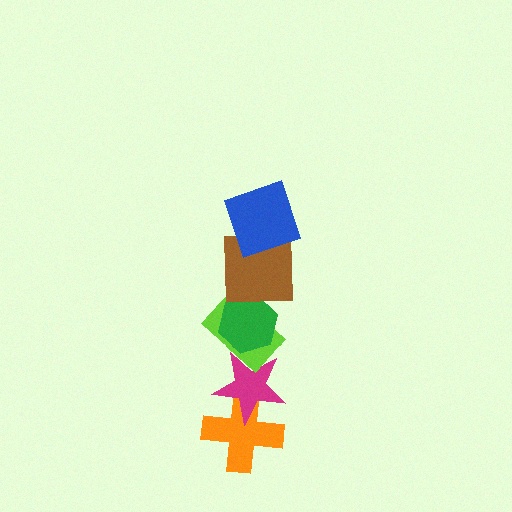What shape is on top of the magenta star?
The lime rectangle is on top of the magenta star.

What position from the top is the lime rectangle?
The lime rectangle is 4th from the top.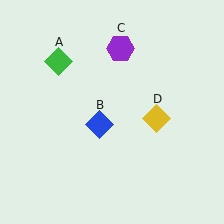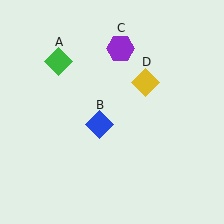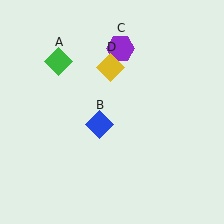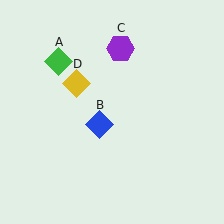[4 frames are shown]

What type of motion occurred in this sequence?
The yellow diamond (object D) rotated counterclockwise around the center of the scene.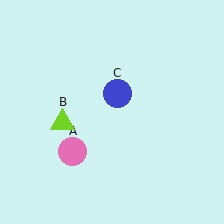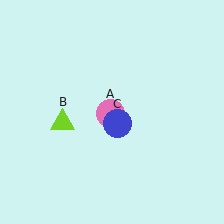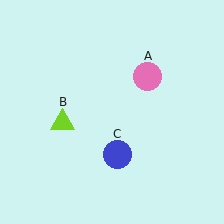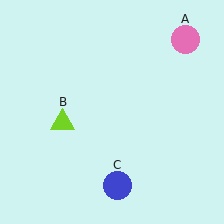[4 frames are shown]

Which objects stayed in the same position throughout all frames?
Lime triangle (object B) remained stationary.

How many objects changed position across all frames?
2 objects changed position: pink circle (object A), blue circle (object C).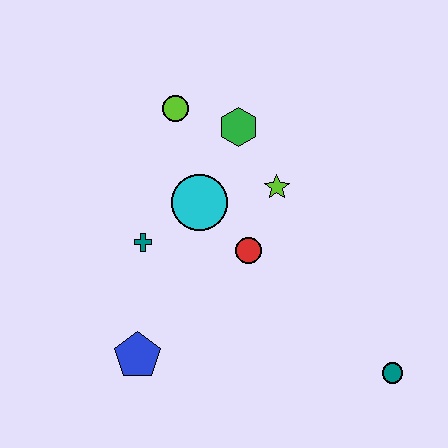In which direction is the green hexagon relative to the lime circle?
The green hexagon is to the right of the lime circle.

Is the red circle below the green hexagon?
Yes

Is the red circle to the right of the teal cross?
Yes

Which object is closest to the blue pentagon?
The teal cross is closest to the blue pentagon.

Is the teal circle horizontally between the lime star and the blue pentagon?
No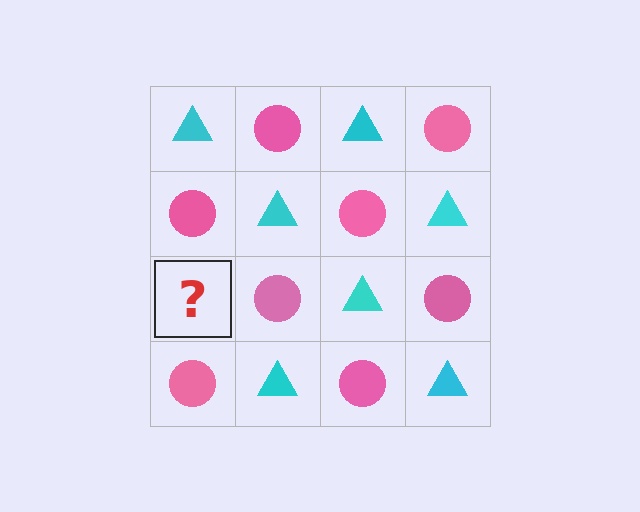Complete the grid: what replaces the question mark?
The question mark should be replaced with a cyan triangle.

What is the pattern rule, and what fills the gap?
The rule is that it alternates cyan triangle and pink circle in a checkerboard pattern. The gap should be filled with a cyan triangle.